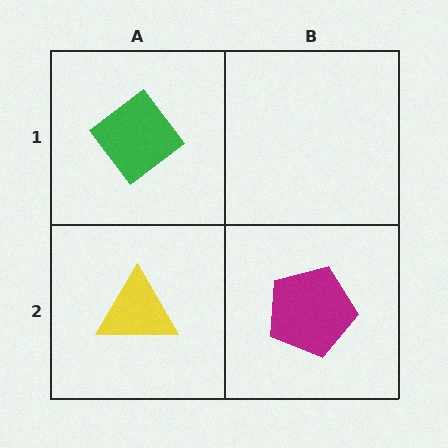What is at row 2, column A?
A yellow triangle.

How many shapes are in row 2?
2 shapes.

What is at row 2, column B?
A magenta pentagon.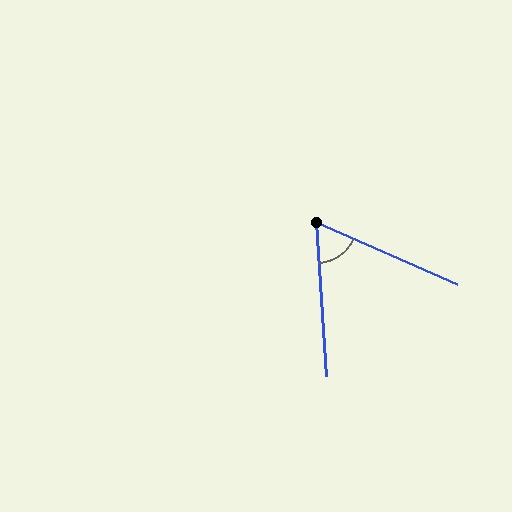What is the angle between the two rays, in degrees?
Approximately 63 degrees.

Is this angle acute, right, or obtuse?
It is acute.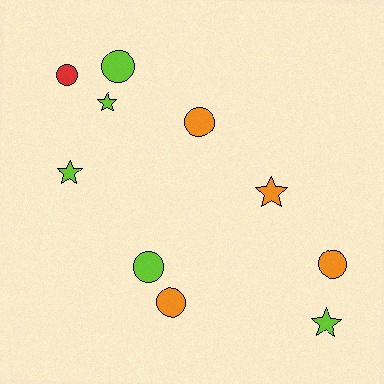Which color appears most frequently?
Lime, with 5 objects.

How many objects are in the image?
There are 10 objects.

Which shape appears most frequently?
Circle, with 6 objects.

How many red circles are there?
There is 1 red circle.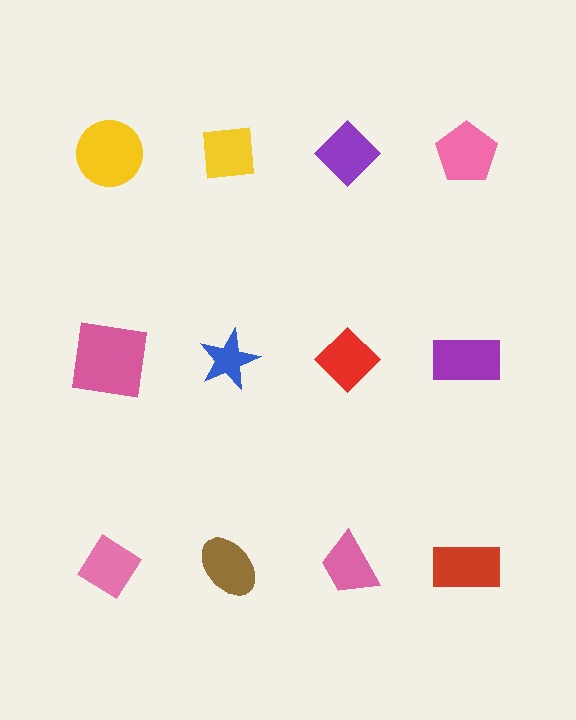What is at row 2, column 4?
A purple rectangle.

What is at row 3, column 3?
A pink trapezoid.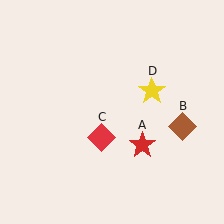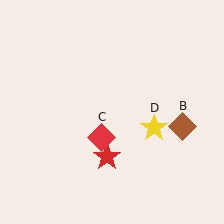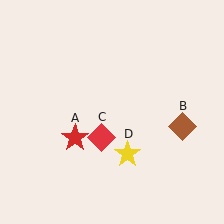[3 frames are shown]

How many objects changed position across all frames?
2 objects changed position: red star (object A), yellow star (object D).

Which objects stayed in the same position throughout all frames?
Brown diamond (object B) and red diamond (object C) remained stationary.